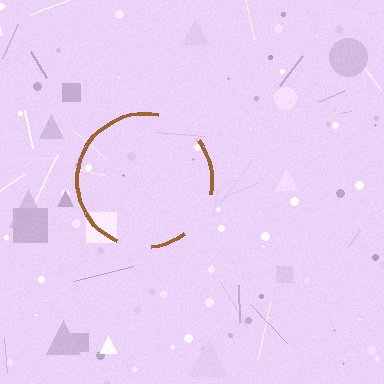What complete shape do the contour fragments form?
The contour fragments form a circle.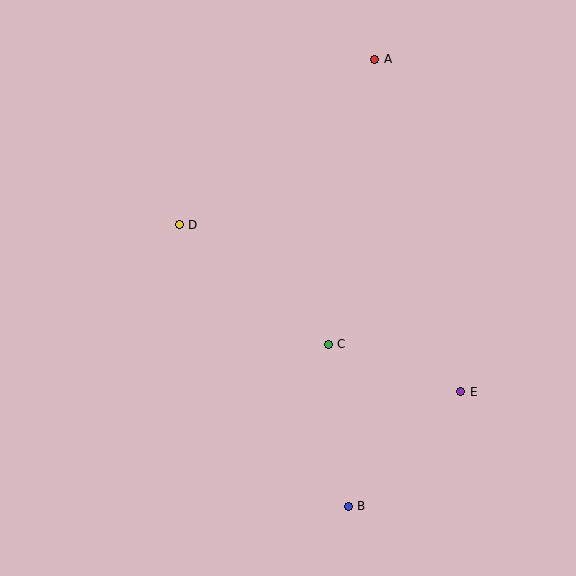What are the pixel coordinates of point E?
Point E is at (461, 392).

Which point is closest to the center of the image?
Point C at (328, 344) is closest to the center.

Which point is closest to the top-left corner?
Point D is closest to the top-left corner.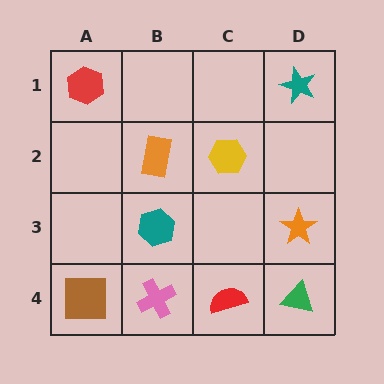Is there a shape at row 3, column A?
No, that cell is empty.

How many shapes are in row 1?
2 shapes.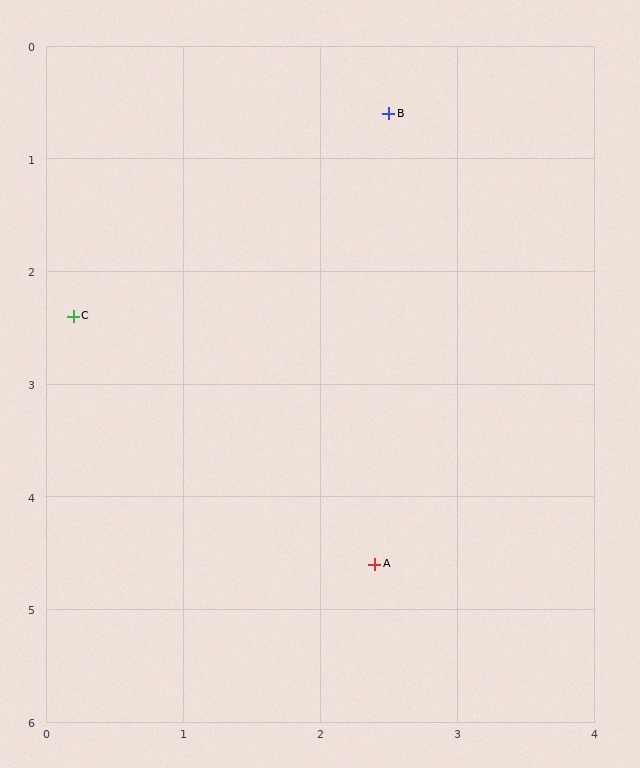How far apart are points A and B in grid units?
Points A and B are about 4.0 grid units apart.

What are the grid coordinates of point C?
Point C is at approximately (0.2, 2.4).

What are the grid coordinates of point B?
Point B is at approximately (2.5, 0.6).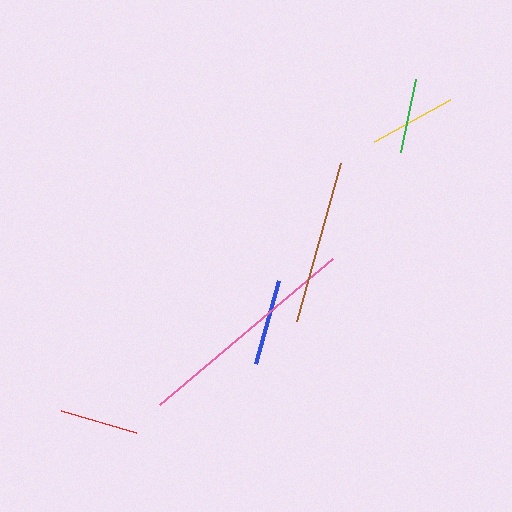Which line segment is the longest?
The pink line is the longest at approximately 227 pixels.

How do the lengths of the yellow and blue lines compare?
The yellow and blue lines are approximately the same length.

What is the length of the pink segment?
The pink segment is approximately 227 pixels long.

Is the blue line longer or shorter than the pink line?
The pink line is longer than the blue line.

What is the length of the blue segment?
The blue segment is approximately 86 pixels long.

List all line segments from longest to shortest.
From longest to shortest: pink, brown, yellow, blue, red, green.